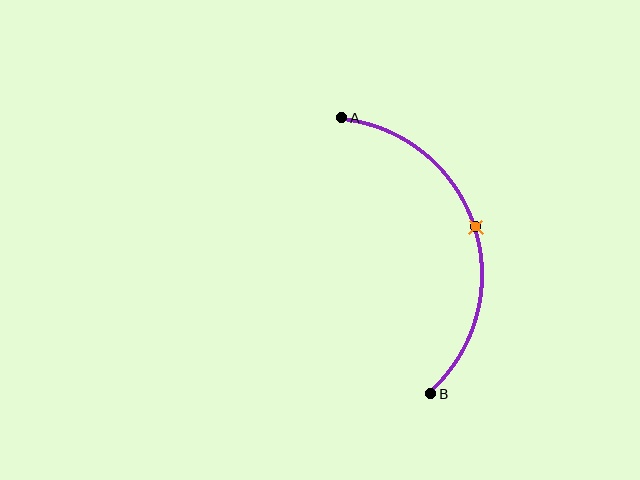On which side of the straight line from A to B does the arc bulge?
The arc bulges to the right of the straight line connecting A and B.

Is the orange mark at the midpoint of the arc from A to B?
Yes. The orange mark lies on the arc at equal arc-length from both A and B — it is the arc midpoint.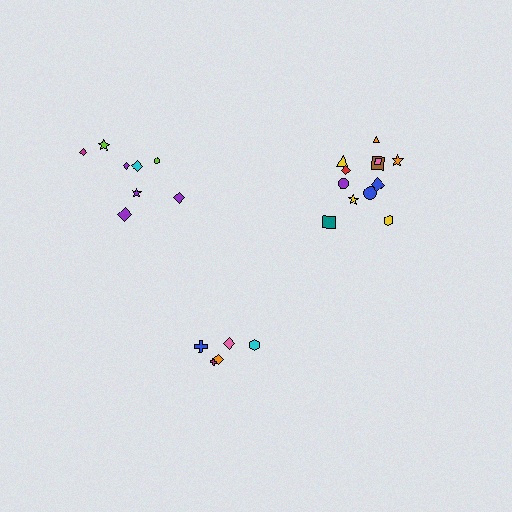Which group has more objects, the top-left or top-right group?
The top-right group.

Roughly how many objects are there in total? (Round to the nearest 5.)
Roughly 25 objects in total.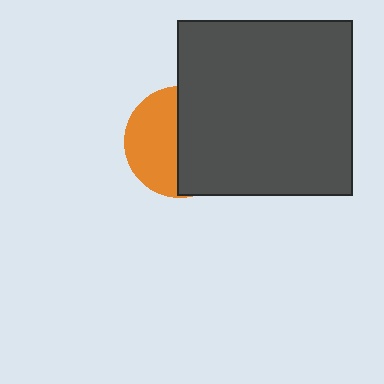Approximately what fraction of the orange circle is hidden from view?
Roughly 52% of the orange circle is hidden behind the dark gray square.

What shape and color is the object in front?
The object in front is a dark gray square.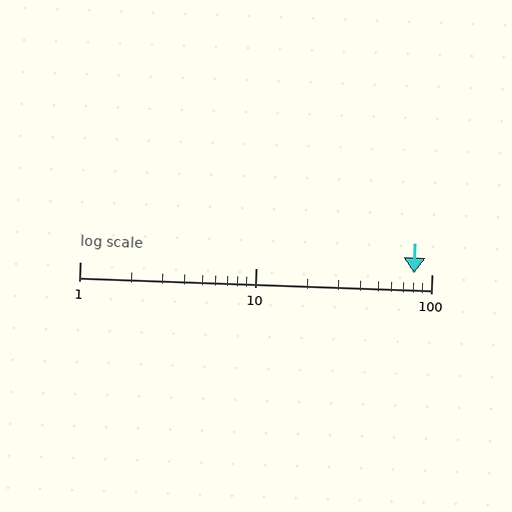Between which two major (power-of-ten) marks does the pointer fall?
The pointer is between 10 and 100.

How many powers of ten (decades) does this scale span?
The scale spans 2 decades, from 1 to 100.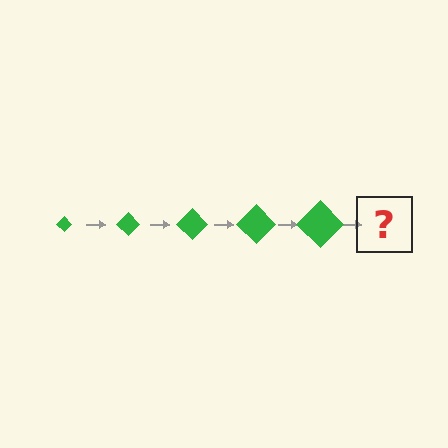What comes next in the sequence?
The next element should be a green diamond, larger than the previous one.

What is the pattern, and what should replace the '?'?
The pattern is that the diamond gets progressively larger each step. The '?' should be a green diamond, larger than the previous one.